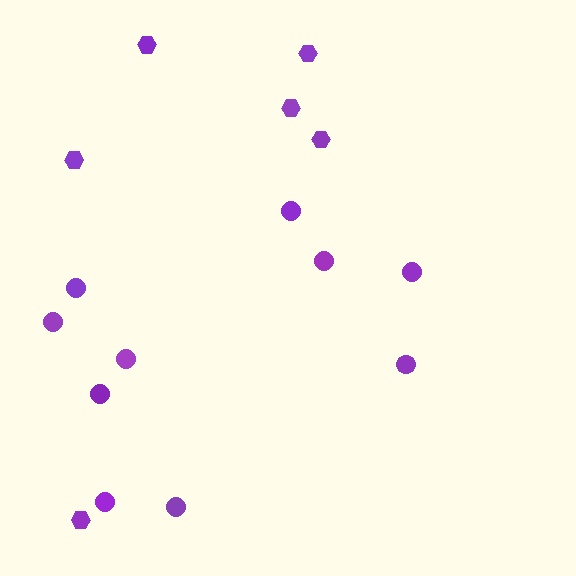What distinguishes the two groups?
There are 2 groups: one group of hexagons (6) and one group of circles (10).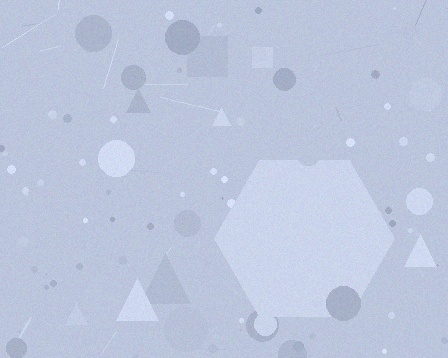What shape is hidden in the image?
A hexagon is hidden in the image.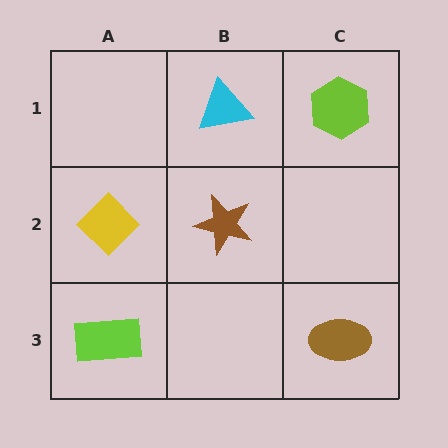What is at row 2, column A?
A yellow diamond.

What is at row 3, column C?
A brown ellipse.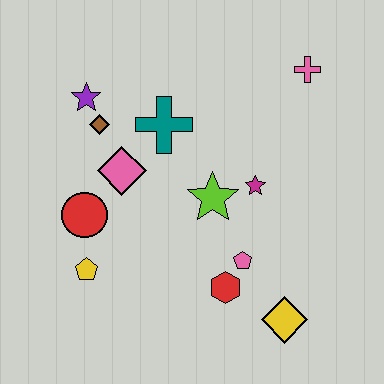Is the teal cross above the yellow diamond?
Yes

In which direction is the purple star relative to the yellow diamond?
The purple star is above the yellow diamond.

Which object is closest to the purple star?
The brown diamond is closest to the purple star.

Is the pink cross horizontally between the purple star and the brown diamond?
No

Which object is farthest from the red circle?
The pink cross is farthest from the red circle.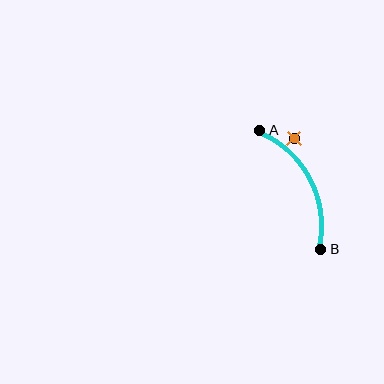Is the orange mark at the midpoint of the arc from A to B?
No — the orange mark does not lie on the arc at all. It sits slightly outside the curve.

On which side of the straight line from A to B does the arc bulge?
The arc bulges to the right of the straight line connecting A and B.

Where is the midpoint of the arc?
The arc midpoint is the point on the curve farthest from the straight line joining A and B. It sits to the right of that line.